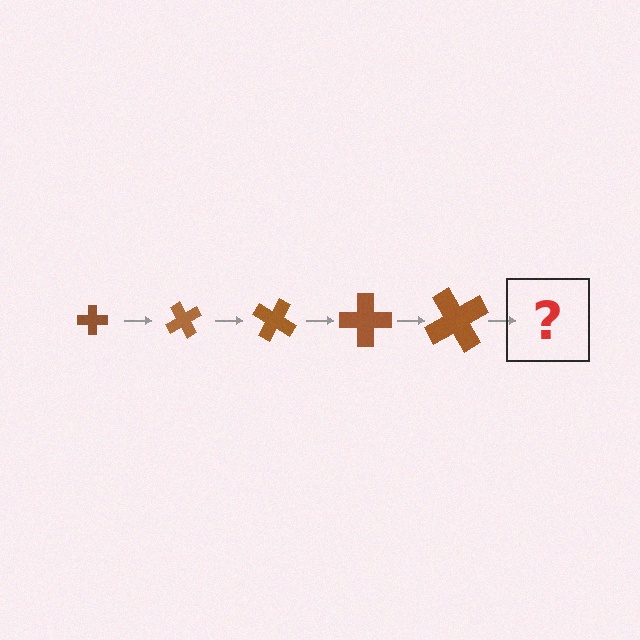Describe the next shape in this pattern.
It should be a cross, larger than the previous one and rotated 300 degrees from the start.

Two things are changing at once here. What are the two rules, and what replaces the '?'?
The two rules are that the cross grows larger each step and it rotates 60 degrees each step. The '?' should be a cross, larger than the previous one and rotated 300 degrees from the start.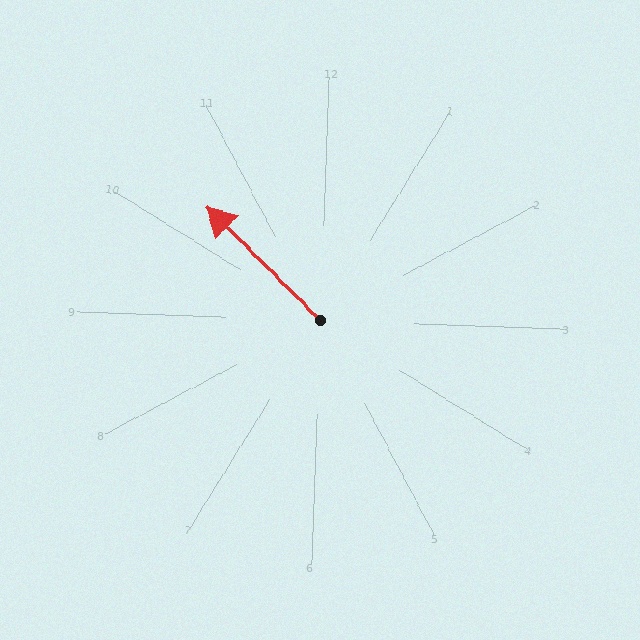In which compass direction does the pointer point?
Northwest.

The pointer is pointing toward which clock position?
Roughly 10 o'clock.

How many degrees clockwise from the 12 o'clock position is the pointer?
Approximately 313 degrees.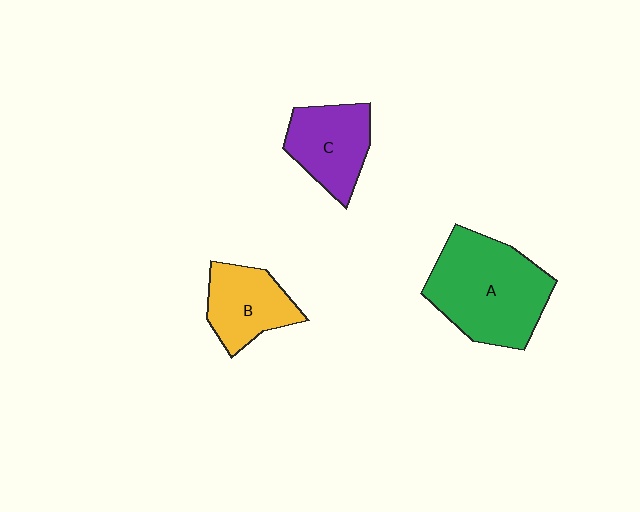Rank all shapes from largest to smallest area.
From largest to smallest: A (green), C (purple), B (yellow).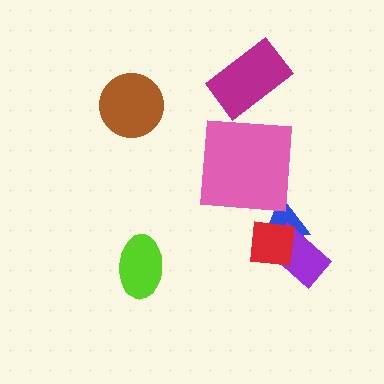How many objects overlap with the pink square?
0 objects overlap with the pink square.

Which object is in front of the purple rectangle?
The red square is in front of the purple rectangle.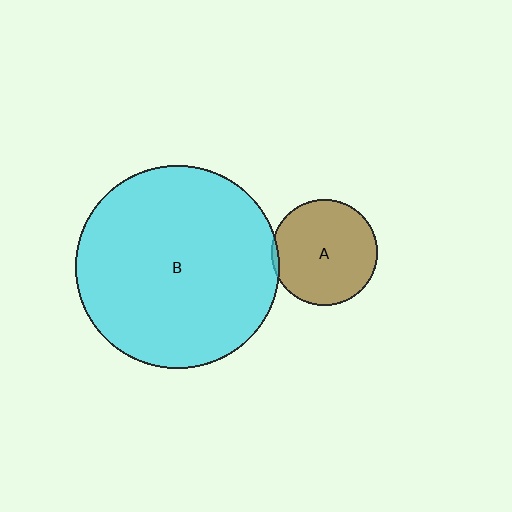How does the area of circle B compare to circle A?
Approximately 3.7 times.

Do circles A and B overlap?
Yes.